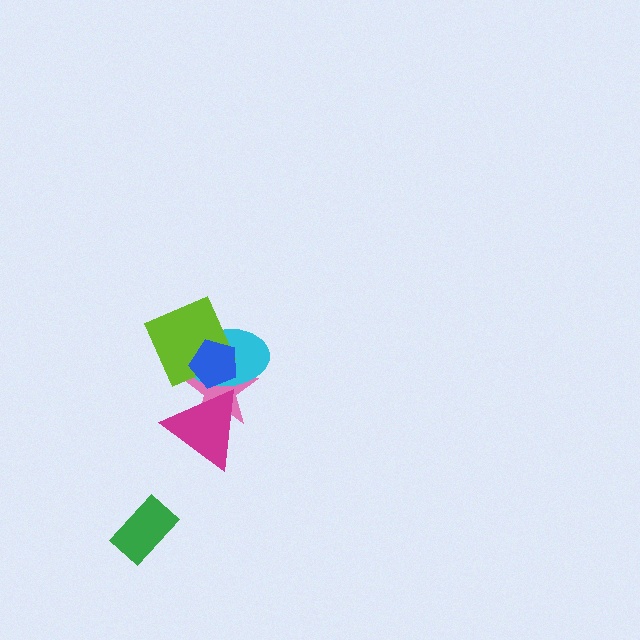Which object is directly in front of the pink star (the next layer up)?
The cyan ellipse is directly in front of the pink star.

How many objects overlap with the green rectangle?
0 objects overlap with the green rectangle.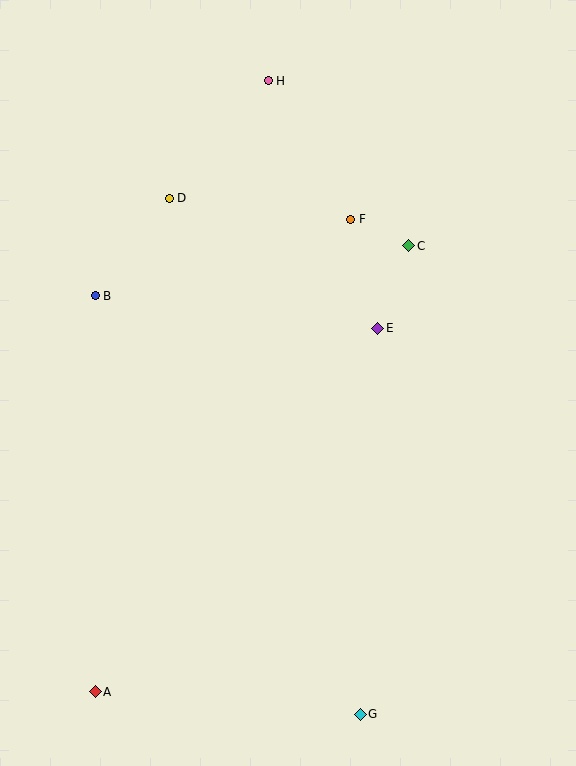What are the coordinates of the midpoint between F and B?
The midpoint between F and B is at (223, 257).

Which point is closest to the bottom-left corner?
Point A is closest to the bottom-left corner.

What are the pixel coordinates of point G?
Point G is at (360, 714).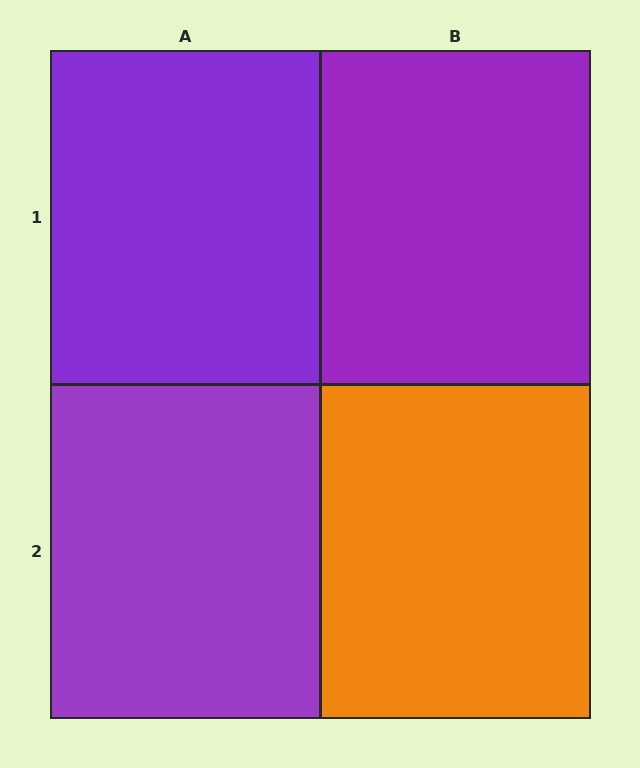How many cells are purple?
3 cells are purple.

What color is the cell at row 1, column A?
Purple.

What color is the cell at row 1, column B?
Purple.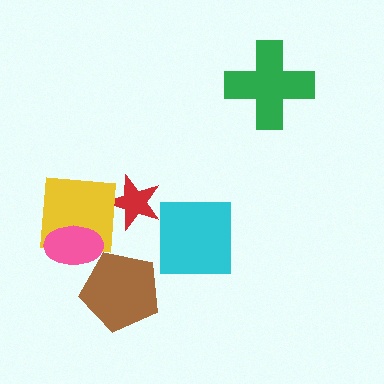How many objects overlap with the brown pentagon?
0 objects overlap with the brown pentagon.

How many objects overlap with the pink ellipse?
1 object overlaps with the pink ellipse.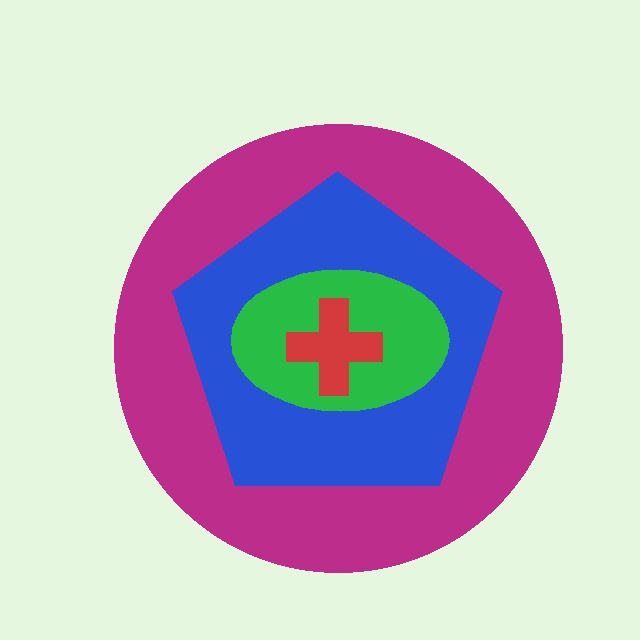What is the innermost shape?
The red cross.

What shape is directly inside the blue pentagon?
The green ellipse.